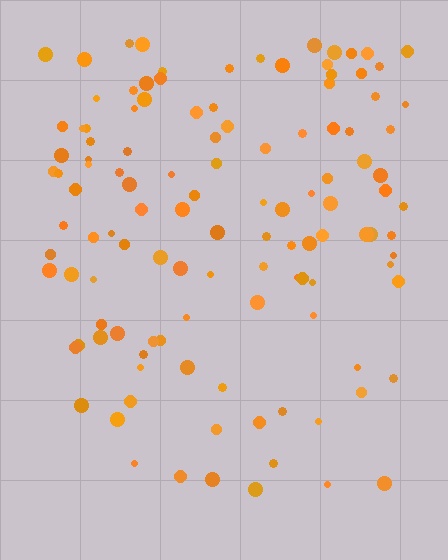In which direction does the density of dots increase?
From bottom to top, with the top side densest.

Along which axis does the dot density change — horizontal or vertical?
Vertical.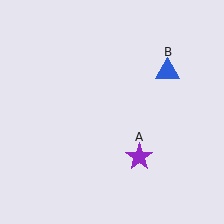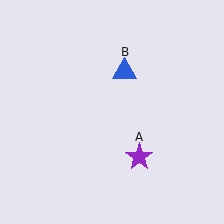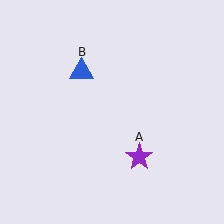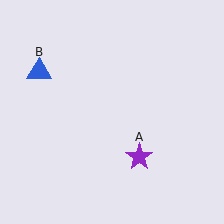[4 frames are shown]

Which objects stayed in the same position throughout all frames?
Purple star (object A) remained stationary.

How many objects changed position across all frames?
1 object changed position: blue triangle (object B).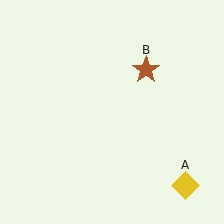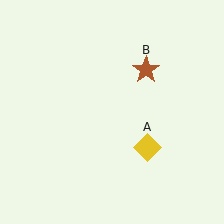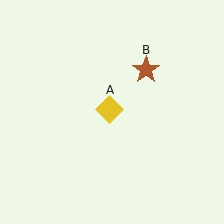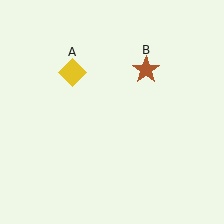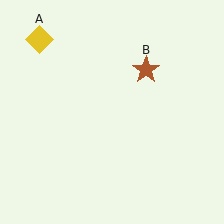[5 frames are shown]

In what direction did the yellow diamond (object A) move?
The yellow diamond (object A) moved up and to the left.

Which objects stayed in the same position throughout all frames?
Brown star (object B) remained stationary.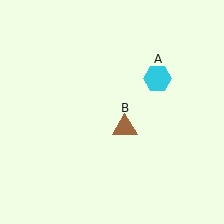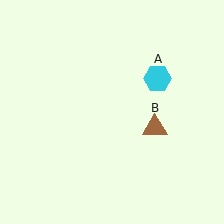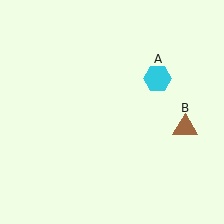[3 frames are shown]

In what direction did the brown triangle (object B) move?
The brown triangle (object B) moved right.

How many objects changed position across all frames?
1 object changed position: brown triangle (object B).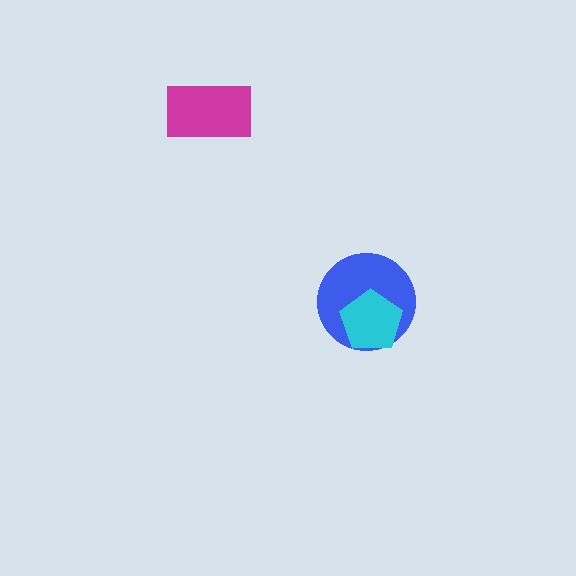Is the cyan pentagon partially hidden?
No, no other shape covers it.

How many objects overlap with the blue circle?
1 object overlaps with the blue circle.